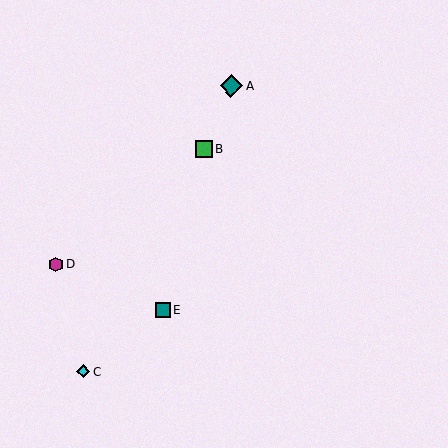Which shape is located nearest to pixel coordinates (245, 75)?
The teal diamond (labeled A) at (231, 86) is nearest to that location.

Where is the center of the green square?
The center of the green square is at (204, 149).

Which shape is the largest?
The teal diamond (labeled A) is the largest.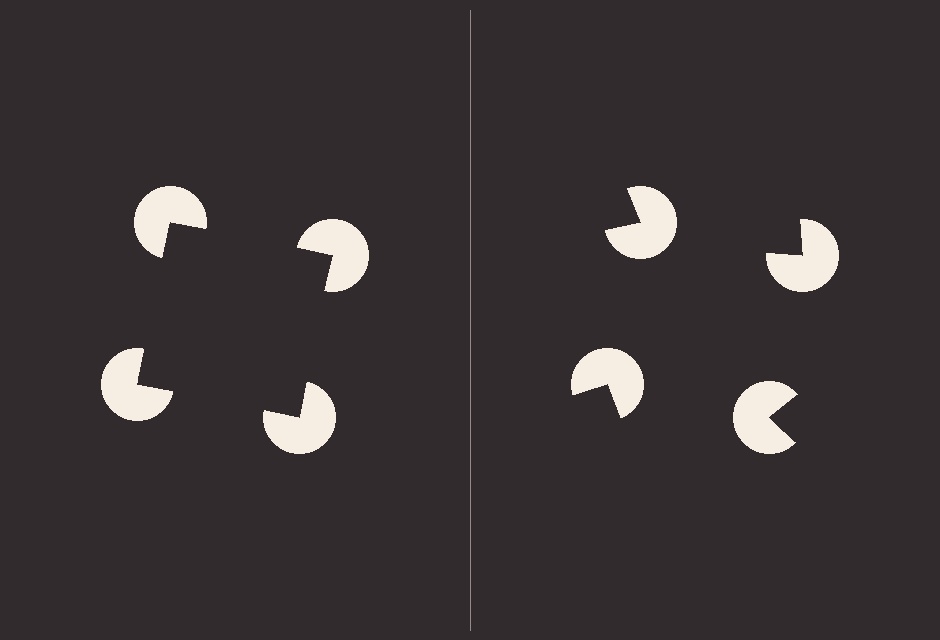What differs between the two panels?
The pac-man discs are positioned identically on both sides; only the wedge orientations differ. On the left they align to a square; on the right they are misaligned.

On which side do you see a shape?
An illusory square appears on the left side. On the right side the wedge cuts are rotated, so no coherent shape forms.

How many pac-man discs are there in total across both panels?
8 — 4 on each side.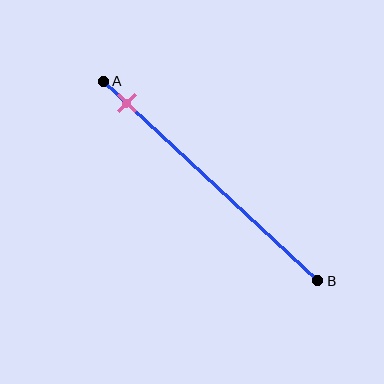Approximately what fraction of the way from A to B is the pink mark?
The pink mark is approximately 10% of the way from A to B.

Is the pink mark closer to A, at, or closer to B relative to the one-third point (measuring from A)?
The pink mark is closer to point A than the one-third point of segment AB.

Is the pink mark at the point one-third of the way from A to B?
No, the mark is at about 10% from A, not at the 33% one-third point.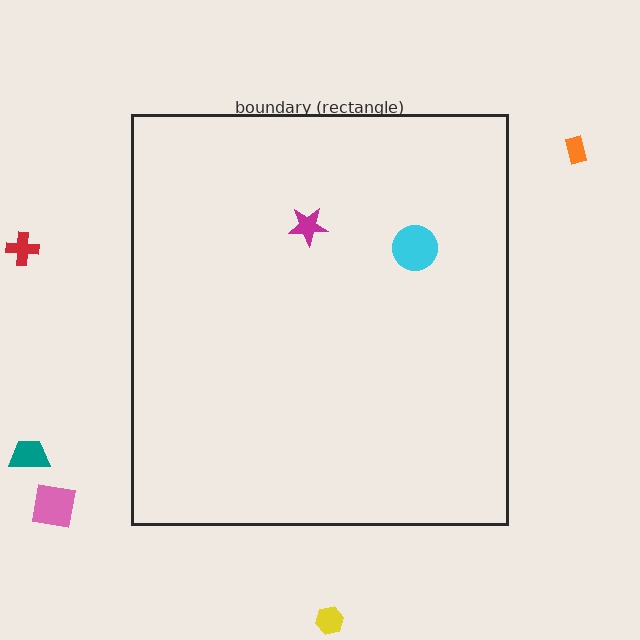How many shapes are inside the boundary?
2 inside, 5 outside.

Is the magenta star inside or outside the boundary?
Inside.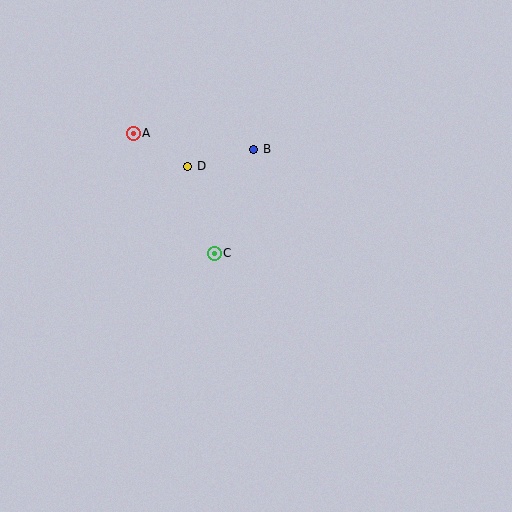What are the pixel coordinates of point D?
Point D is at (188, 166).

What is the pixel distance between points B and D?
The distance between B and D is 68 pixels.